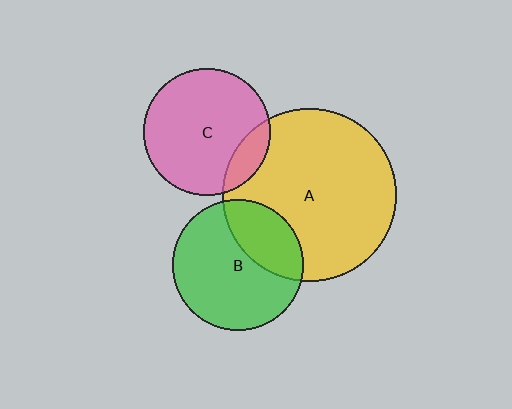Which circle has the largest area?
Circle A (yellow).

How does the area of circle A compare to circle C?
Approximately 1.9 times.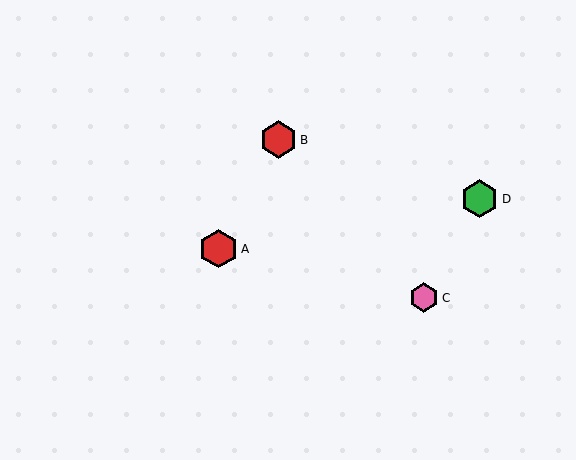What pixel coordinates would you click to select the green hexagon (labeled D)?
Click at (480, 199) to select the green hexagon D.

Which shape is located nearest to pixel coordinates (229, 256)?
The red hexagon (labeled A) at (218, 249) is nearest to that location.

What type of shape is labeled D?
Shape D is a green hexagon.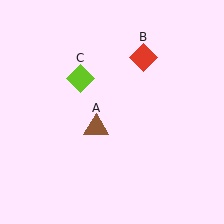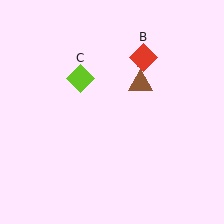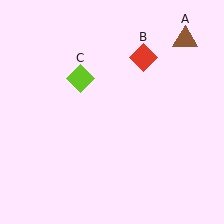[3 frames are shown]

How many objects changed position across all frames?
1 object changed position: brown triangle (object A).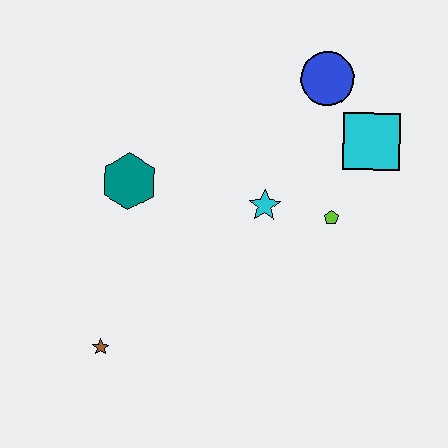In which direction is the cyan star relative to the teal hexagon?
The cyan star is to the right of the teal hexagon.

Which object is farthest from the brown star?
The blue circle is farthest from the brown star.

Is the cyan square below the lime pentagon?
No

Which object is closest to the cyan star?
The lime pentagon is closest to the cyan star.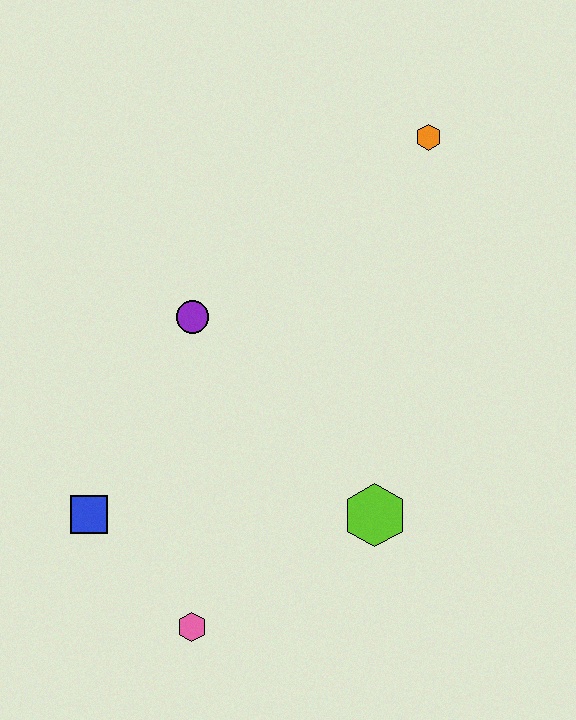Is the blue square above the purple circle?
No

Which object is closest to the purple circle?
The blue square is closest to the purple circle.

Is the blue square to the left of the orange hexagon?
Yes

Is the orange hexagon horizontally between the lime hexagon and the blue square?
No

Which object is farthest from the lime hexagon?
The orange hexagon is farthest from the lime hexagon.